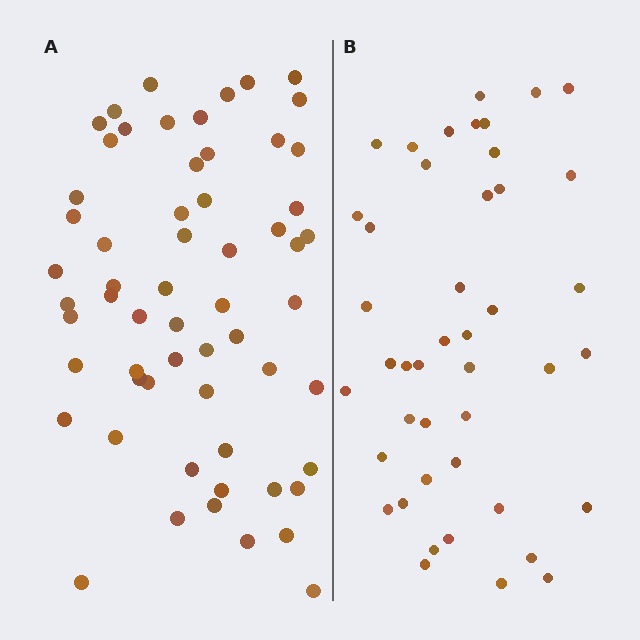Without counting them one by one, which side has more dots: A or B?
Region A (the left region) has more dots.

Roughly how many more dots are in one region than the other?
Region A has approximately 15 more dots than region B.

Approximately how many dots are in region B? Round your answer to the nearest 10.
About 40 dots. (The exact count is 44, which rounds to 40.)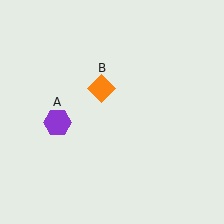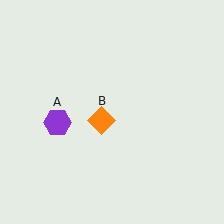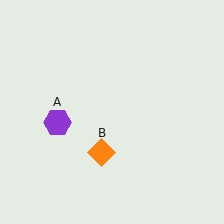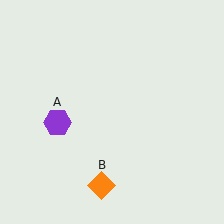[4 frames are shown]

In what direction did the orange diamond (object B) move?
The orange diamond (object B) moved down.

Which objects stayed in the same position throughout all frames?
Purple hexagon (object A) remained stationary.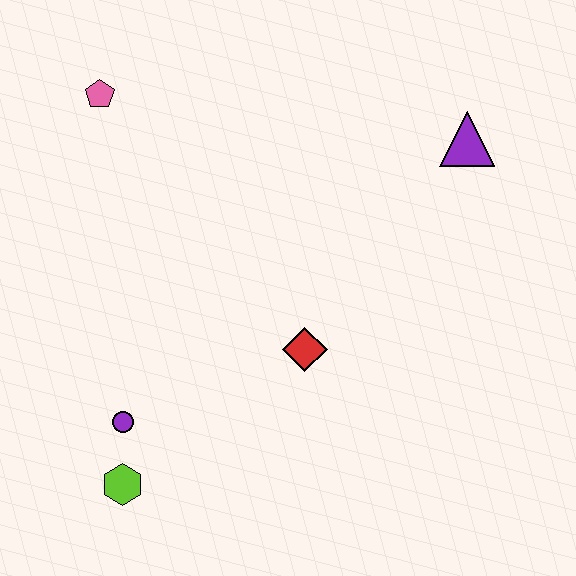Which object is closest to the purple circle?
The lime hexagon is closest to the purple circle.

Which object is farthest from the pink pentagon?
The lime hexagon is farthest from the pink pentagon.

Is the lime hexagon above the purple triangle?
No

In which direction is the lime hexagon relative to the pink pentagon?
The lime hexagon is below the pink pentagon.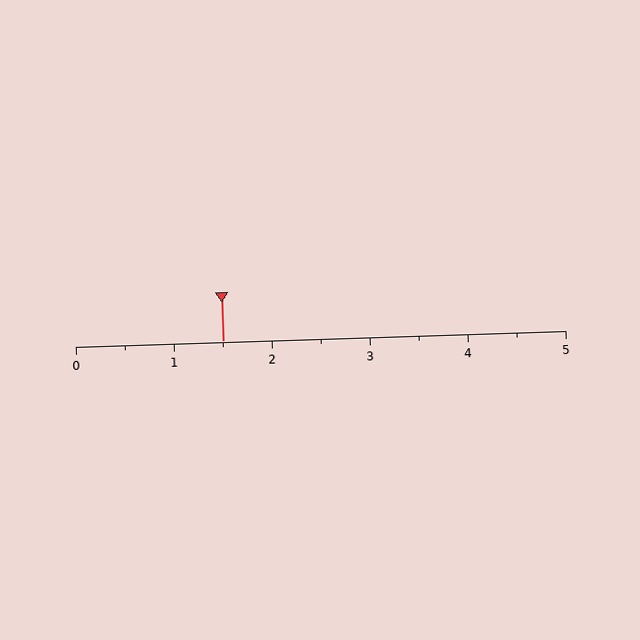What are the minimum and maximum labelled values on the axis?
The axis runs from 0 to 5.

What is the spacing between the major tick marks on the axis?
The major ticks are spaced 1 apart.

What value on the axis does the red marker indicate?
The marker indicates approximately 1.5.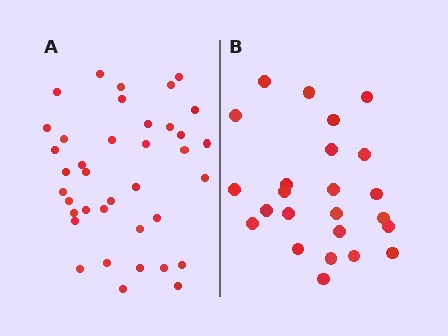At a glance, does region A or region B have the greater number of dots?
Region A (the left region) has more dots.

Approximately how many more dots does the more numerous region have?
Region A has approximately 15 more dots than region B.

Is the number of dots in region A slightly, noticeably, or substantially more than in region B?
Region A has substantially more. The ratio is roughly 1.6 to 1.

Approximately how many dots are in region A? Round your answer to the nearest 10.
About 40 dots. (The exact count is 38, which rounds to 40.)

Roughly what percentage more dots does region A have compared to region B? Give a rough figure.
About 60% more.